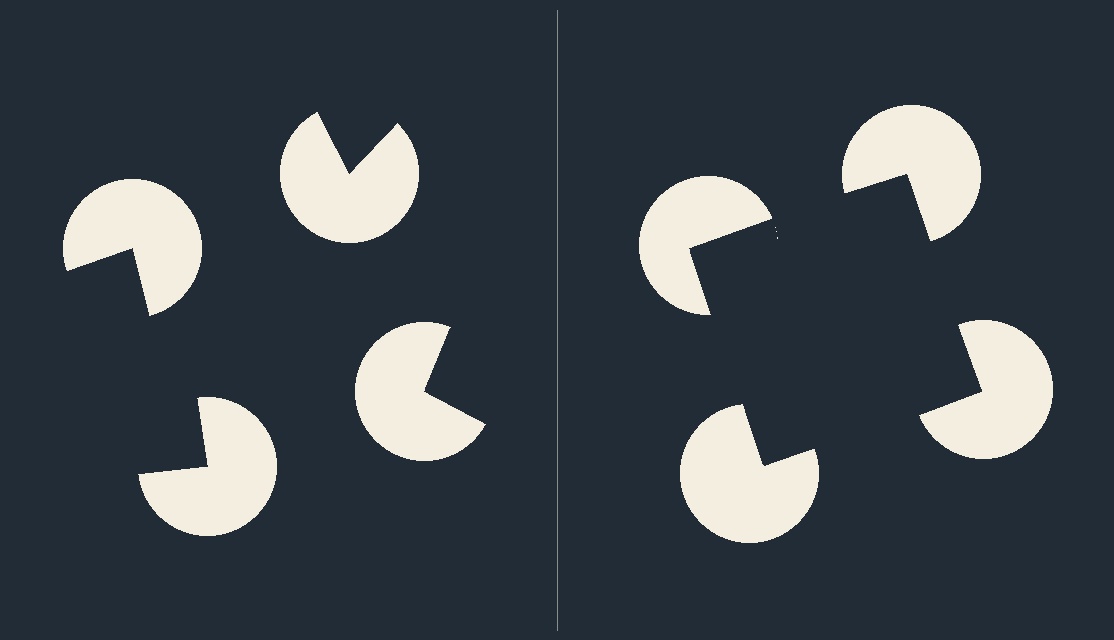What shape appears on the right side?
An illusory square.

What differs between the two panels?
The pac-man discs are positioned identically on both sides; only the wedge orientations differ. On the right they align to a square; on the left they are misaligned.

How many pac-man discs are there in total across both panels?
8 — 4 on each side.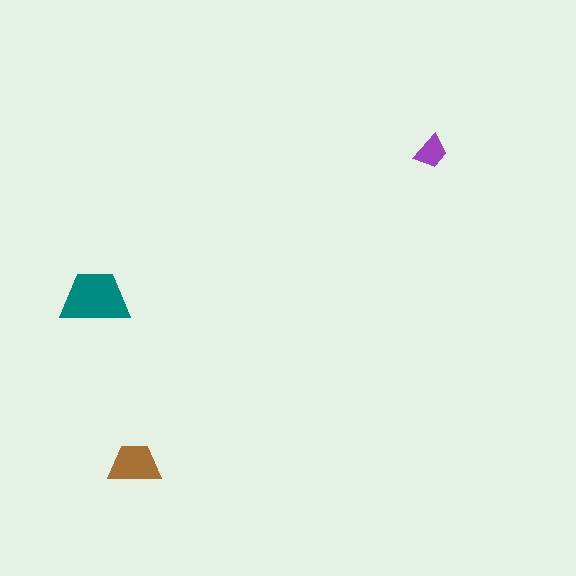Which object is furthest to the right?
The purple trapezoid is rightmost.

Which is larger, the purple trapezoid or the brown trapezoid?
The brown one.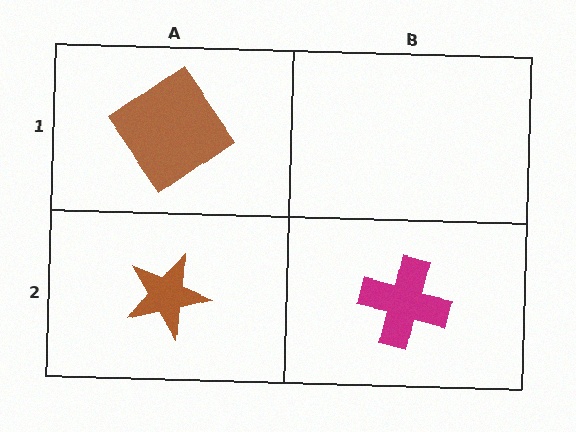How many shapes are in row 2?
2 shapes.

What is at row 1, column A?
A brown diamond.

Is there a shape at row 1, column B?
No, that cell is empty.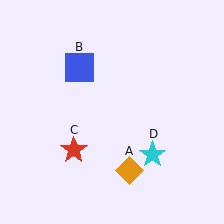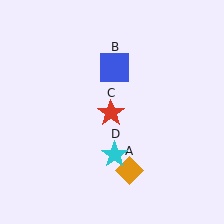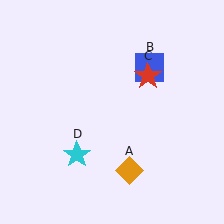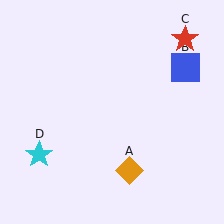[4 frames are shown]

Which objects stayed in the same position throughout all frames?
Orange diamond (object A) remained stationary.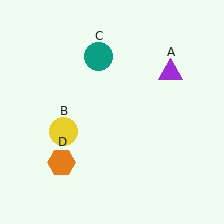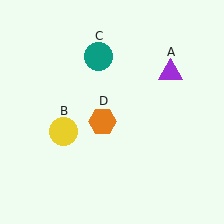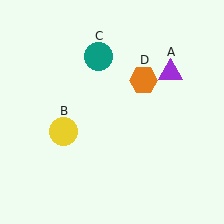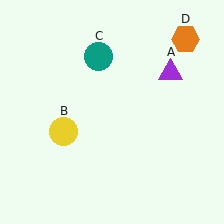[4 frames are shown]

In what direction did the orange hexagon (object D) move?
The orange hexagon (object D) moved up and to the right.